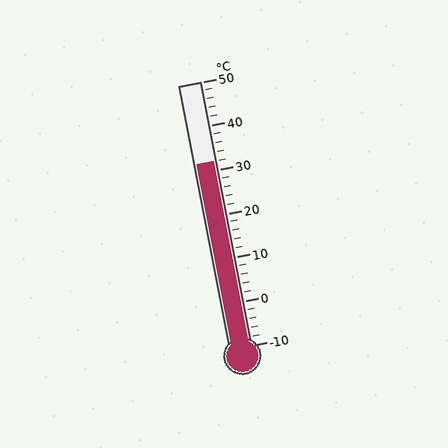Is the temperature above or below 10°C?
The temperature is above 10°C.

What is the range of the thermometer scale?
The thermometer scale ranges from -10°C to 50°C.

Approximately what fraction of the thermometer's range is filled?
The thermometer is filled to approximately 70% of its range.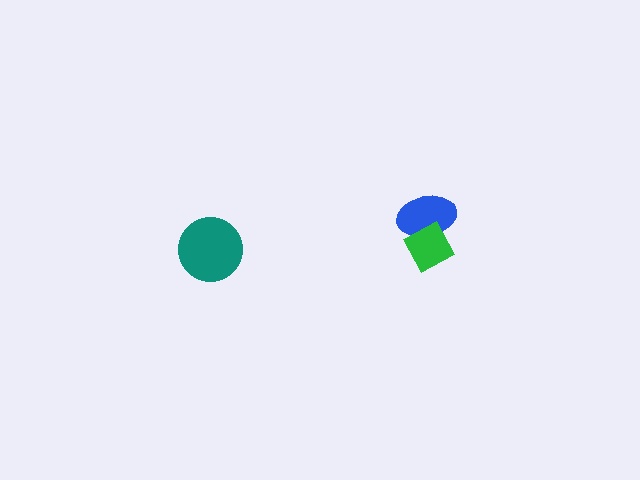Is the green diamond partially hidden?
No, no other shape covers it.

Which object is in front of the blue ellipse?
The green diamond is in front of the blue ellipse.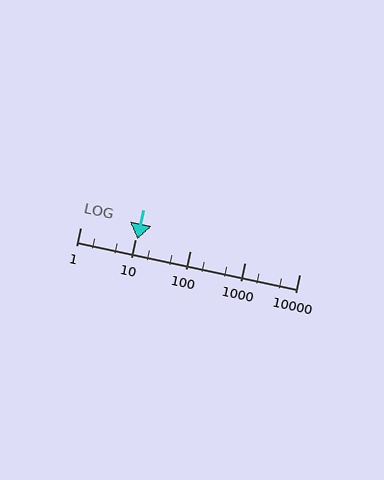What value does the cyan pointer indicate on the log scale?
The pointer indicates approximately 11.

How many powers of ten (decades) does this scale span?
The scale spans 4 decades, from 1 to 10000.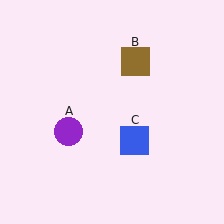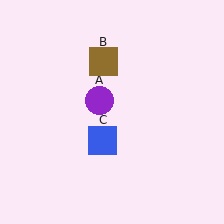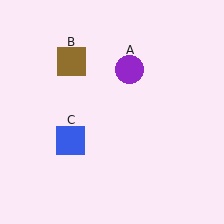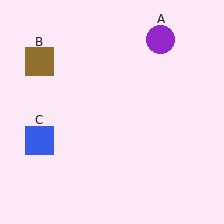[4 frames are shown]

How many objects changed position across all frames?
3 objects changed position: purple circle (object A), brown square (object B), blue square (object C).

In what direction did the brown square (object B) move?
The brown square (object B) moved left.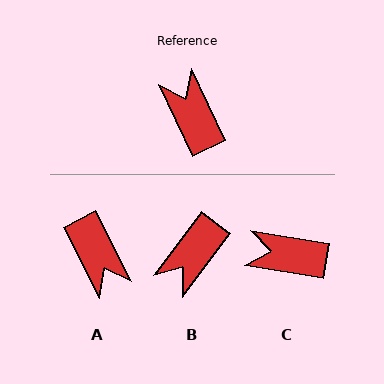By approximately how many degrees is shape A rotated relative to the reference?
Approximately 178 degrees clockwise.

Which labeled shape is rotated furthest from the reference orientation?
A, about 178 degrees away.